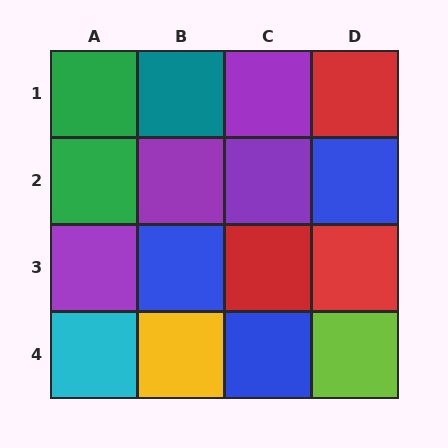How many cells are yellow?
1 cell is yellow.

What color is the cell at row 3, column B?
Blue.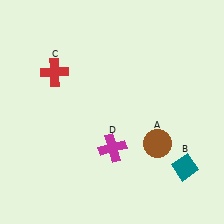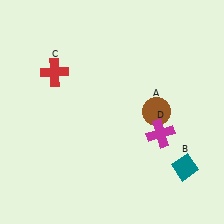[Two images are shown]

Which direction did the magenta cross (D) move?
The magenta cross (D) moved right.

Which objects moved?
The objects that moved are: the brown circle (A), the magenta cross (D).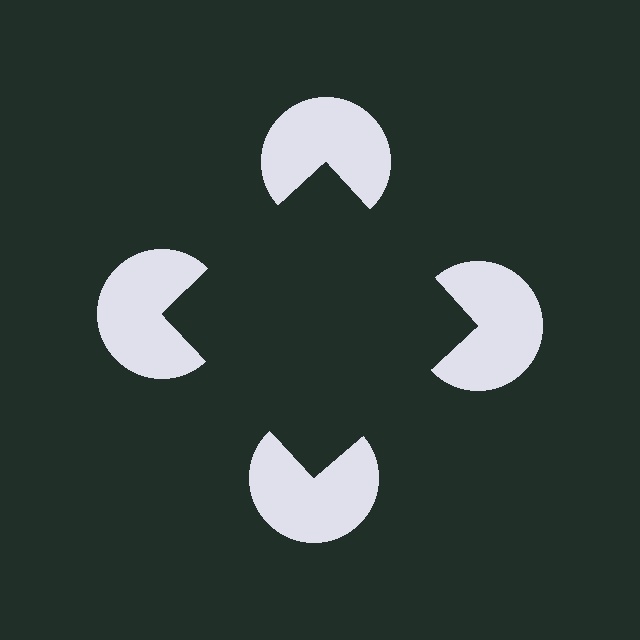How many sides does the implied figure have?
4 sides.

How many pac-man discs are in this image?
There are 4 — one at each vertex of the illusory square.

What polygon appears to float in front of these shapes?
An illusory square — its edges are inferred from the aligned wedge cuts in the pac-man discs, not physically drawn.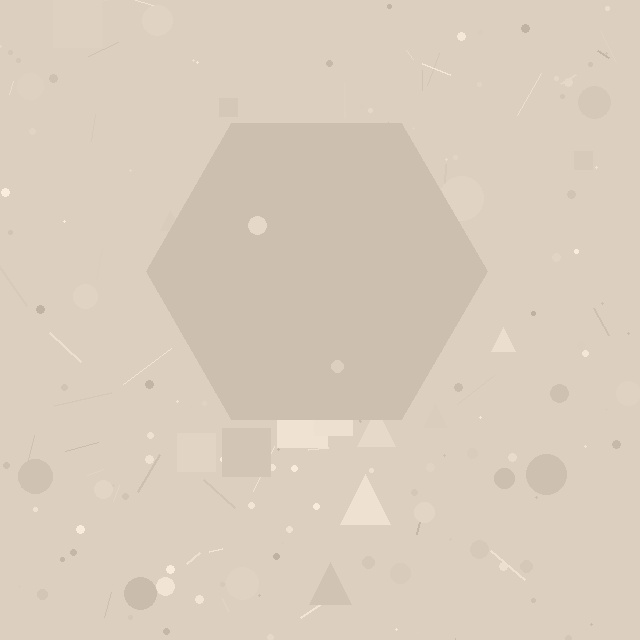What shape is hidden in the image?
A hexagon is hidden in the image.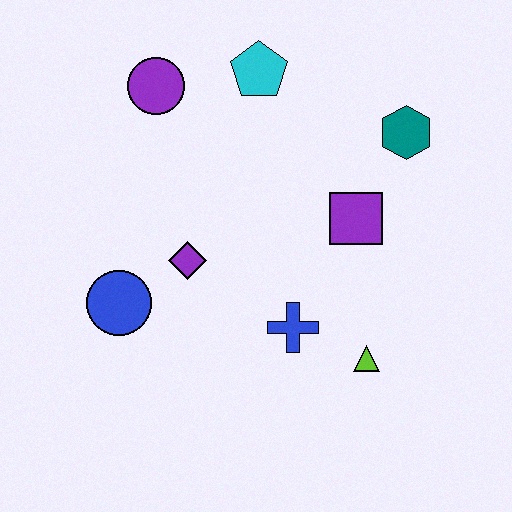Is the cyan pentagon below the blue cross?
No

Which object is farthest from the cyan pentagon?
The lime triangle is farthest from the cyan pentagon.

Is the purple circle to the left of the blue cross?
Yes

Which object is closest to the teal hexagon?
The purple square is closest to the teal hexagon.